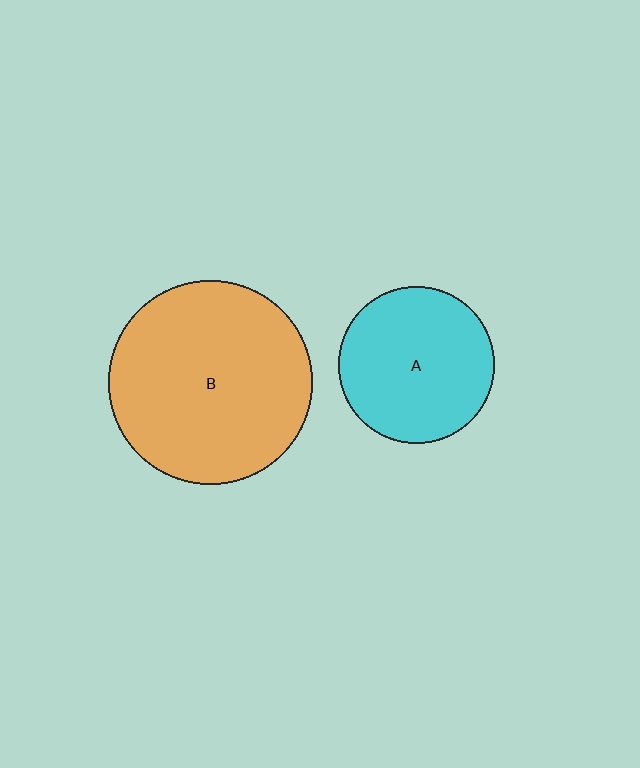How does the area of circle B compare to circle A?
Approximately 1.7 times.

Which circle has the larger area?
Circle B (orange).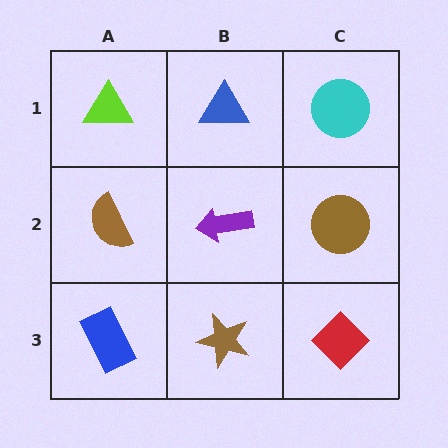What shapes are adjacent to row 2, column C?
A cyan circle (row 1, column C), a red diamond (row 3, column C), a purple arrow (row 2, column B).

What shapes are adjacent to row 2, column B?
A blue triangle (row 1, column B), a brown star (row 3, column B), a brown semicircle (row 2, column A), a brown circle (row 2, column C).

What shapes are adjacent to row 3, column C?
A brown circle (row 2, column C), a brown star (row 3, column B).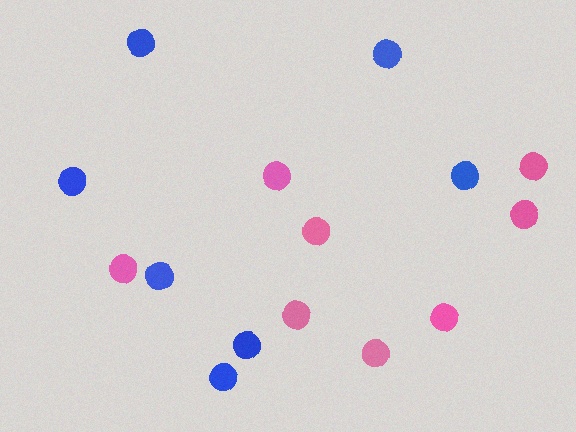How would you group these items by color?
There are 2 groups: one group of blue circles (7) and one group of pink circles (8).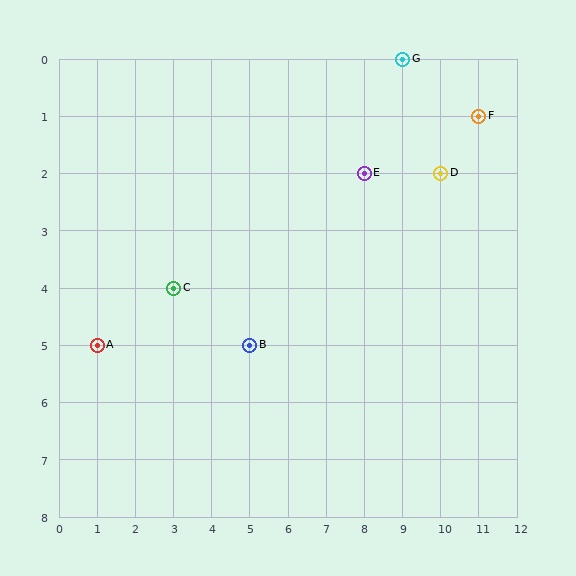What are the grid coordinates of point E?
Point E is at grid coordinates (8, 2).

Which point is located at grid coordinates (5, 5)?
Point B is at (5, 5).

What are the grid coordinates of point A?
Point A is at grid coordinates (1, 5).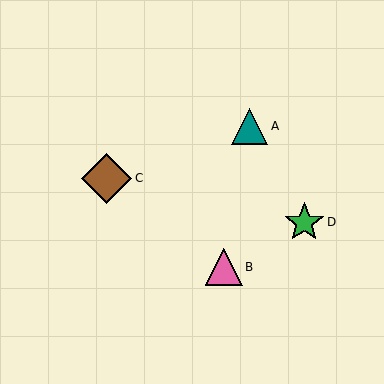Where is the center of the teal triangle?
The center of the teal triangle is at (250, 126).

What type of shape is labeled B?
Shape B is a pink triangle.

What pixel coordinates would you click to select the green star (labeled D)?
Click at (304, 222) to select the green star D.